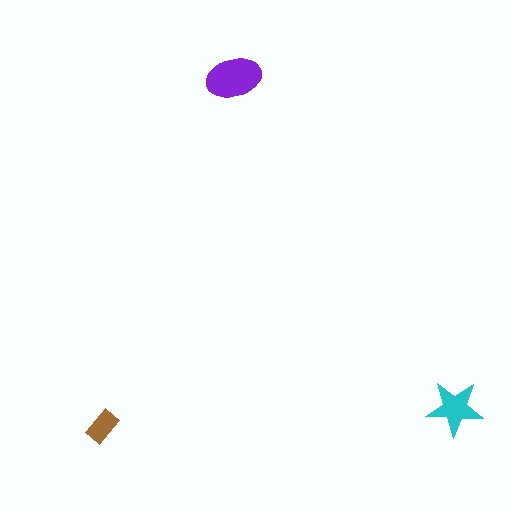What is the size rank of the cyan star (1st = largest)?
2nd.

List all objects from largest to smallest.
The purple ellipse, the cyan star, the brown rectangle.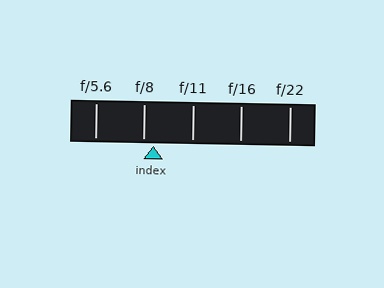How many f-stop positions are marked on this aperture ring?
There are 5 f-stop positions marked.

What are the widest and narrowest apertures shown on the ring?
The widest aperture shown is f/5.6 and the narrowest is f/22.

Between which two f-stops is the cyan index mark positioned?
The index mark is between f/8 and f/11.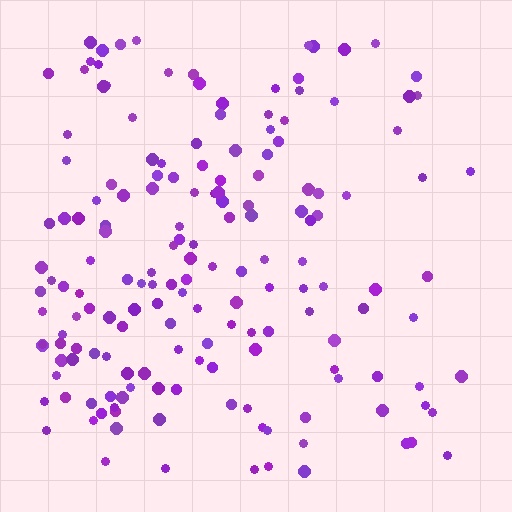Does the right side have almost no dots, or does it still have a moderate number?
Still a moderate number, just noticeably fewer than the left.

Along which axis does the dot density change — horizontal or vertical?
Horizontal.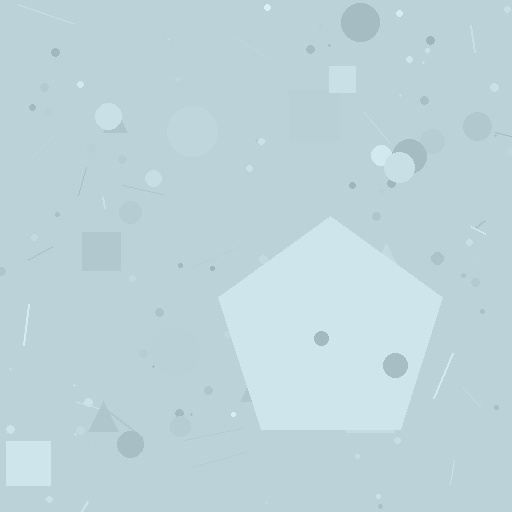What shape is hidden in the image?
A pentagon is hidden in the image.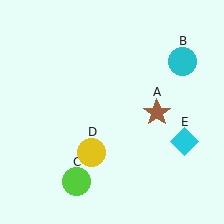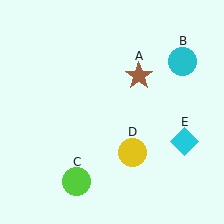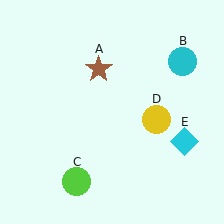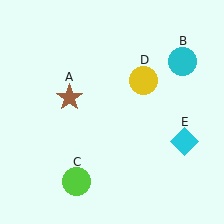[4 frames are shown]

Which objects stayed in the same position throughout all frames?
Cyan circle (object B) and lime circle (object C) and cyan diamond (object E) remained stationary.